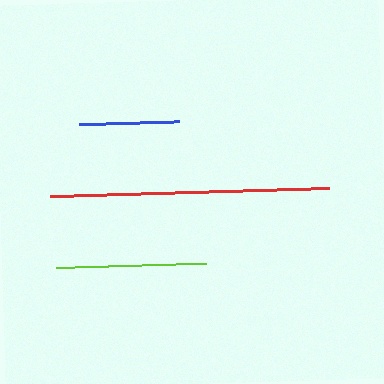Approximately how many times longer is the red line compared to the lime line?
The red line is approximately 1.9 times the length of the lime line.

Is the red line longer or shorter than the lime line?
The red line is longer than the lime line.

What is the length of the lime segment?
The lime segment is approximately 150 pixels long.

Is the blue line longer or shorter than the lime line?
The lime line is longer than the blue line.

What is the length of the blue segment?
The blue segment is approximately 100 pixels long.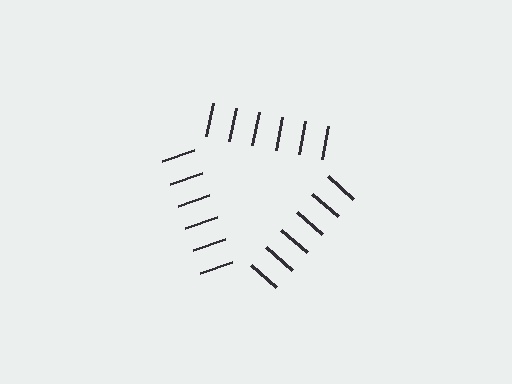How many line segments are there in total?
18 — 6 along each of the 3 edges.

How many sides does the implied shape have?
3 sides — the line-ends trace a triangle.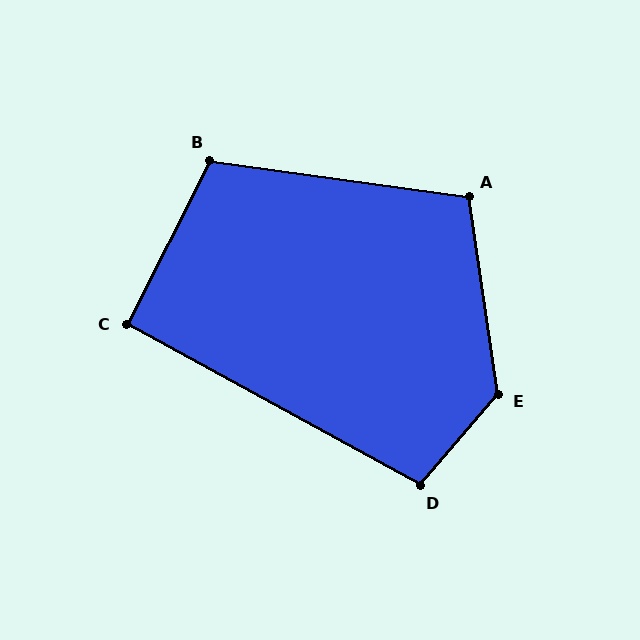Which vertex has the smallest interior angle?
C, at approximately 92 degrees.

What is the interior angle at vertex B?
Approximately 109 degrees (obtuse).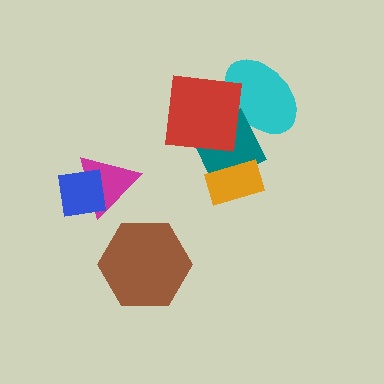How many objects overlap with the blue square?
1 object overlaps with the blue square.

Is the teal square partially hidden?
Yes, it is partially covered by another shape.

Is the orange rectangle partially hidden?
No, no other shape covers it.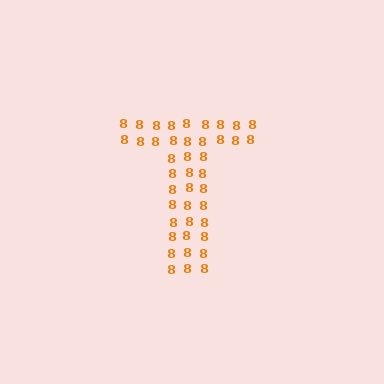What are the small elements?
The small elements are digit 8's.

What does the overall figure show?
The overall figure shows the letter T.